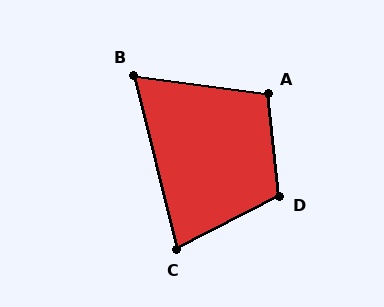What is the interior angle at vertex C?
Approximately 76 degrees (acute).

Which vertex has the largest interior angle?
D, at approximately 112 degrees.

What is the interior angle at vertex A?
Approximately 104 degrees (obtuse).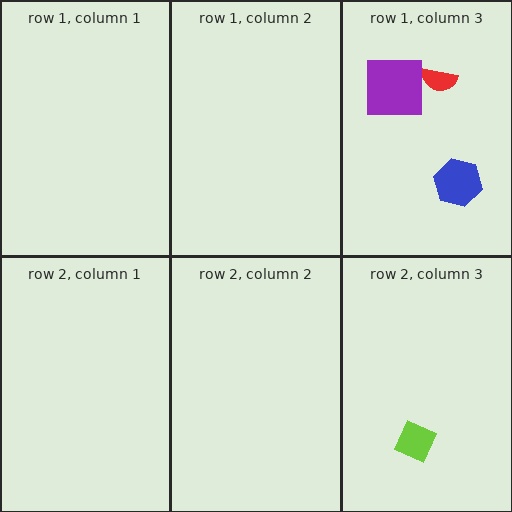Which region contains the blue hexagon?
The row 1, column 3 region.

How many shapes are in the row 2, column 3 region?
1.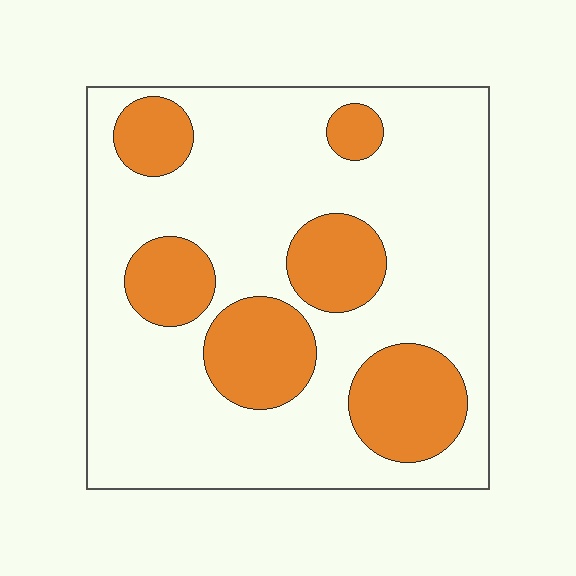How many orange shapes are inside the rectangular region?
6.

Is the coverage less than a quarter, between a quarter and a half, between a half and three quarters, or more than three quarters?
Between a quarter and a half.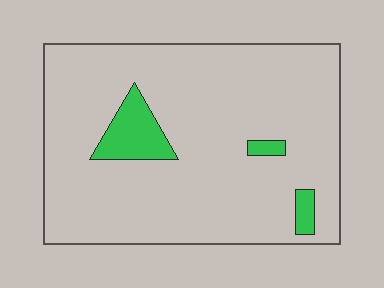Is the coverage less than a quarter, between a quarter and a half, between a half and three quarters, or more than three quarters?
Less than a quarter.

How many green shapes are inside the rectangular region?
3.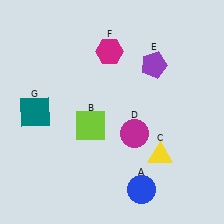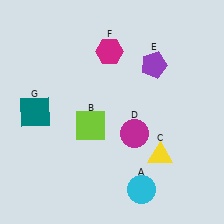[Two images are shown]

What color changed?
The circle (A) changed from blue in Image 1 to cyan in Image 2.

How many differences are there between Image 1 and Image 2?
There is 1 difference between the two images.